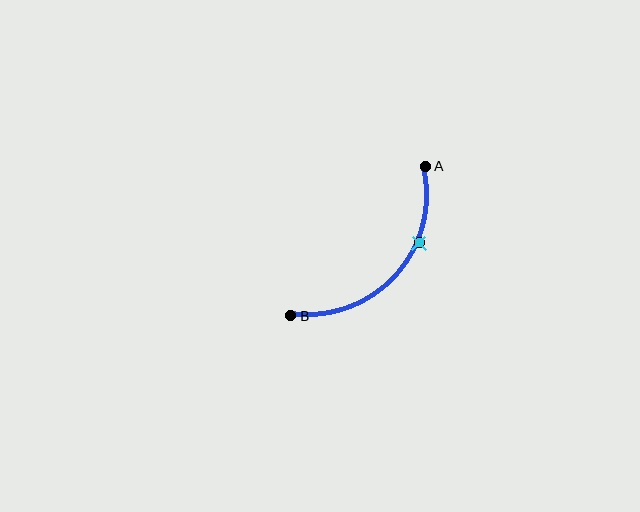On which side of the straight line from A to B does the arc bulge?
The arc bulges below and to the right of the straight line connecting A and B.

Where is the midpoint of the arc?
The arc midpoint is the point on the curve farthest from the straight line joining A and B. It sits below and to the right of that line.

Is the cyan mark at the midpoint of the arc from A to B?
No. The cyan mark lies on the arc but is closer to endpoint A. The arc midpoint would be at the point on the curve equidistant along the arc from both A and B.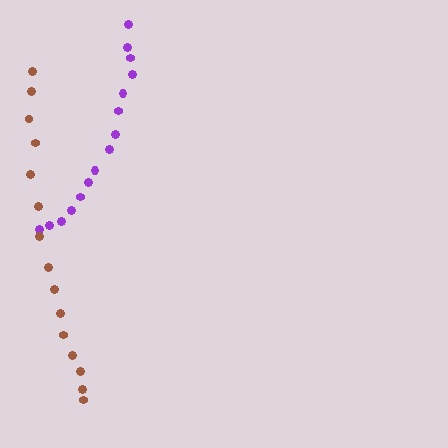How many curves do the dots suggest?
There are 2 distinct paths.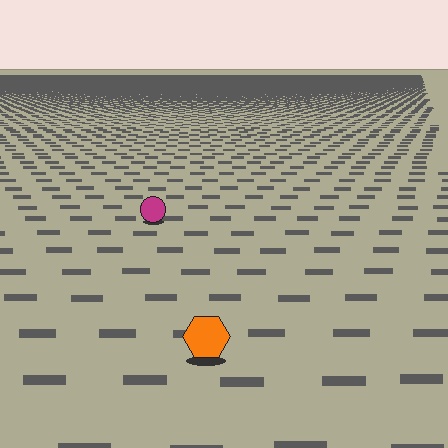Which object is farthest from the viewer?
The magenta circle is farthest from the viewer. It appears smaller and the ground texture around it is denser.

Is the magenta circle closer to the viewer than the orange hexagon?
No. The orange hexagon is closer — you can tell from the texture gradient: the ground texture is coarser near it.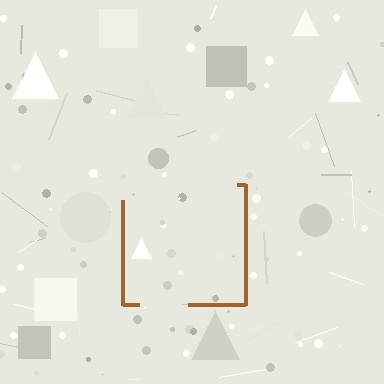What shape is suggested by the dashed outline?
The dashed outline suggests a square.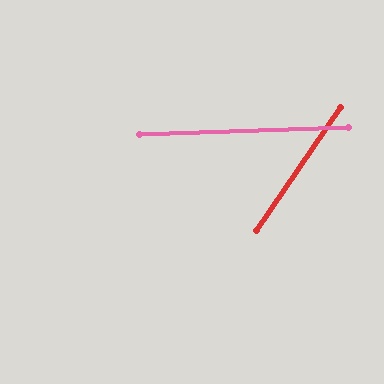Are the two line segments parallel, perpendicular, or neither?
Neither parallel nor perpendicular — they differ by about 54°.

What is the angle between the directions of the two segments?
Approximately 54 degrees.